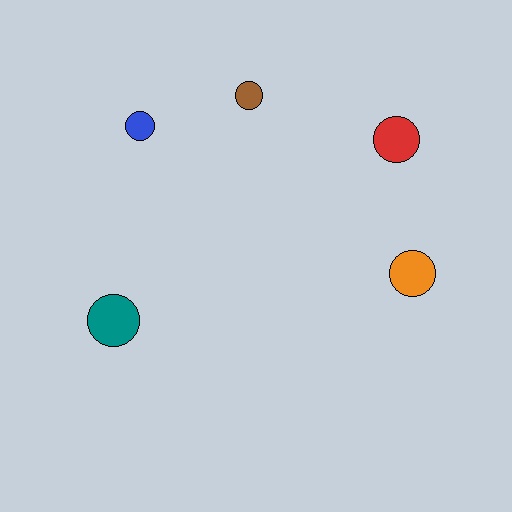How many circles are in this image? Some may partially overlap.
There are 5 circles.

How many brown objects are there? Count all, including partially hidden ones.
There is 1 brown object.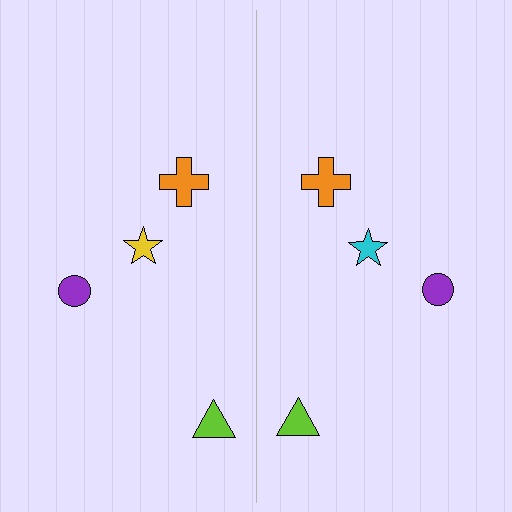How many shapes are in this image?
There are 8 shapes in this image.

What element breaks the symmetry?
The cyan star on the right side breaks the symmetry — its mirror counterpart is yellow.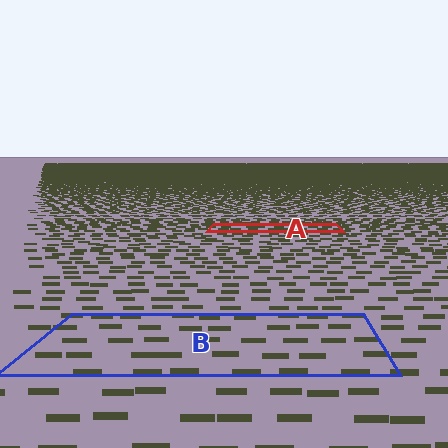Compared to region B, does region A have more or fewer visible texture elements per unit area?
Region A has more texture elements per unit area — they are packed more densely because it is farther away.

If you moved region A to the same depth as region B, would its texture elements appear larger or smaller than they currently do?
They would appear larger. At a closer depth, the same texture elements are projected at a bigger on-screen size.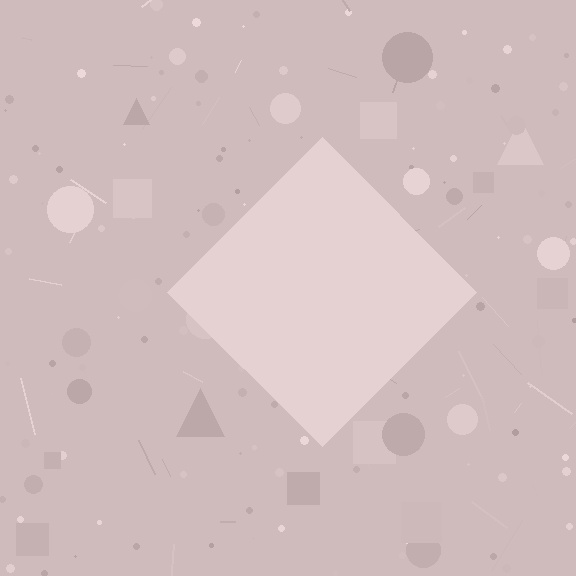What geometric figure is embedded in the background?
A diamond is embedded in the background.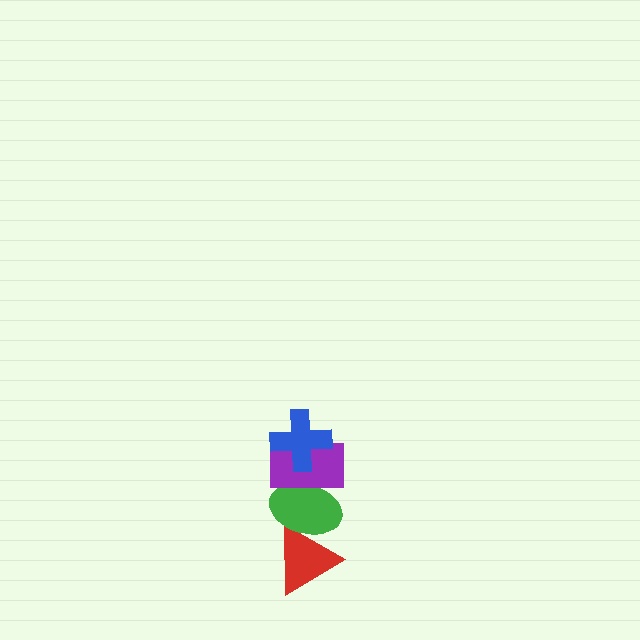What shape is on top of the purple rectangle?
The blue cross is on top of the purple rectangle.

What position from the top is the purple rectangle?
The purple rectangle is 2nd from the top.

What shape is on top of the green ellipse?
The purple rectangle is on top of the green ellipse.